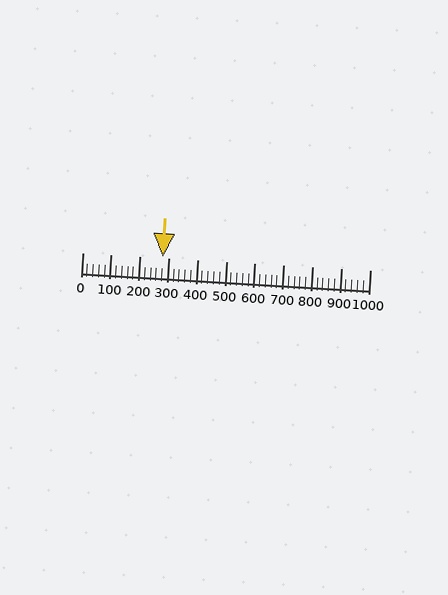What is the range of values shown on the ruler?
The ruler shows values from 0 to 1000.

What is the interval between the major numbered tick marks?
The major tick marks are spaced 100 units apart.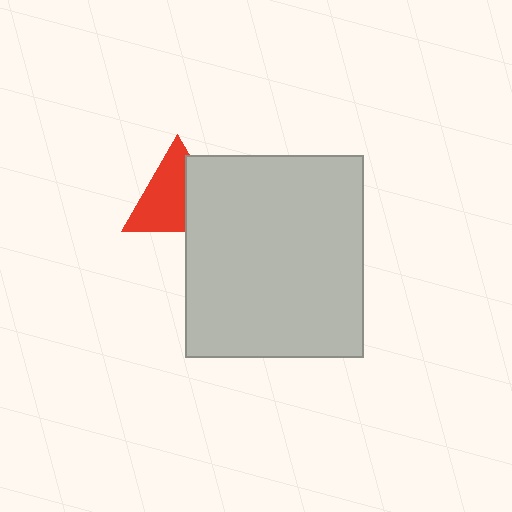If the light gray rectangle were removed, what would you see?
You would see the complete red triangle.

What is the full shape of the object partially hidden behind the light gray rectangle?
The partially hidden object is a red triangle.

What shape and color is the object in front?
The object in front is a light gray rectangle.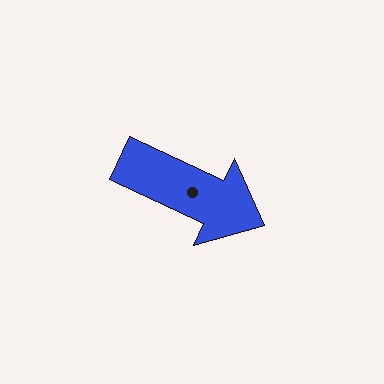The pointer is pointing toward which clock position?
Roughly 4 o'clock.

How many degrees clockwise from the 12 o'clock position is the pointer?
Approximately 115 degrees.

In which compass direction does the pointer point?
Southeast.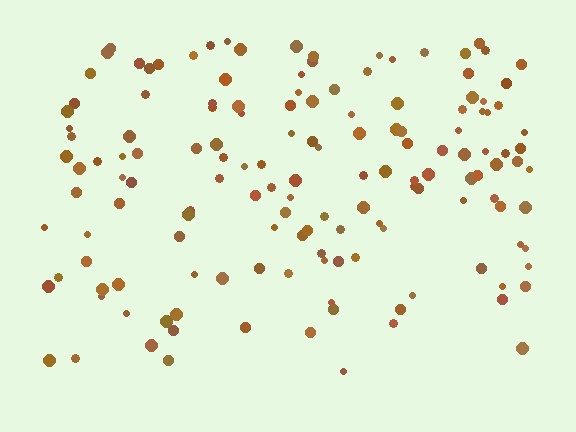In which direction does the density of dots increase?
From bottom to top, with the top side densest.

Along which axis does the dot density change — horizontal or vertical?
Vertical.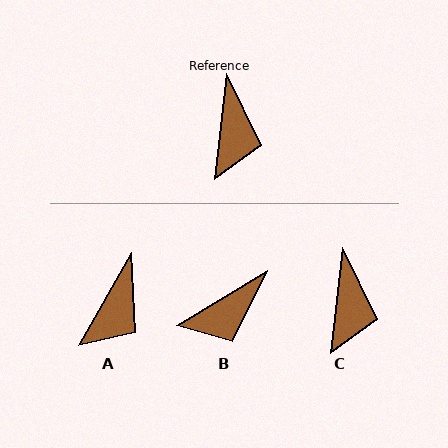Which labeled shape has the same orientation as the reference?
C.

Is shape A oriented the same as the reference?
No, it is off by about 23 degrees.